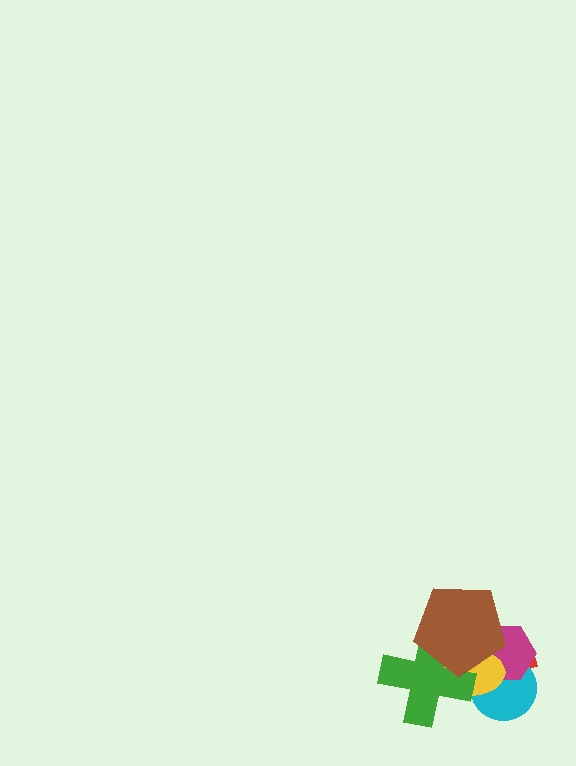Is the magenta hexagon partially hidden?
Yes, it is partially covered by another shape.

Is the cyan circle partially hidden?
Yes, it is partially covered by another shape.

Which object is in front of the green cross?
The brown pentagon is in front of the green cross.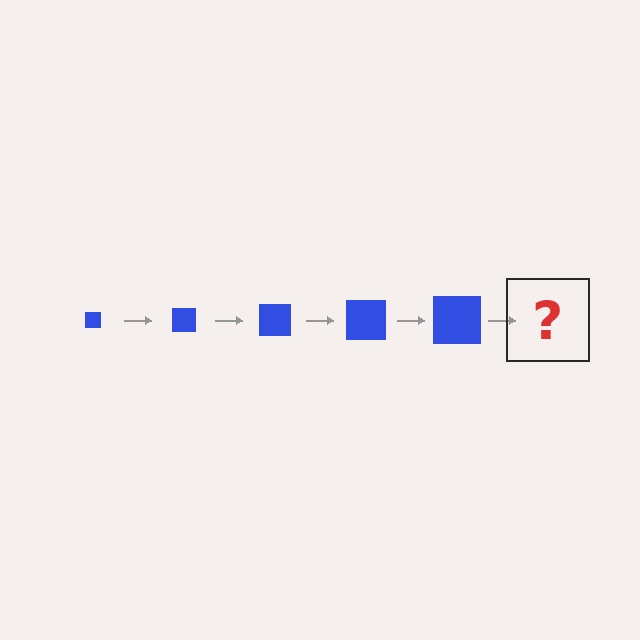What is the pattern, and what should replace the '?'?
The pattern is that the square gets progressively larger each step. The '?' should be a blue square, larger than the previous one.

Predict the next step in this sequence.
The next step is a blue square, larger than the previous one.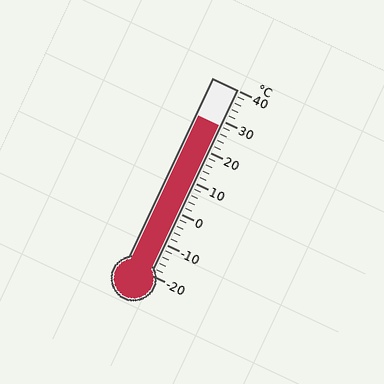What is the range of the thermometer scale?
The thermometer scale ranges from -20°C to 40°C.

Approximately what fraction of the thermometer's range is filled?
The thermometer is filled to approximately 80% of its range.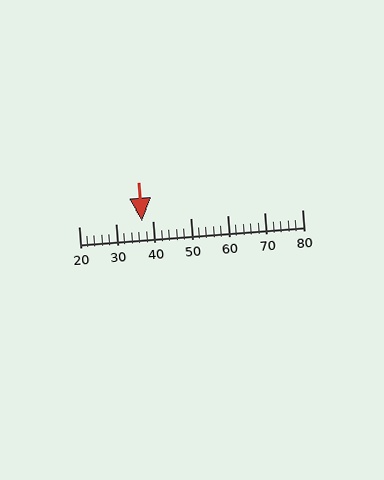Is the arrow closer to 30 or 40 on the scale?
The arrow is closer to 40.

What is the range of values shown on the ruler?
The ruler shows values from 20 to 80.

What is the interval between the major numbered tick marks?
The major tick marks are spaced 10 units apart.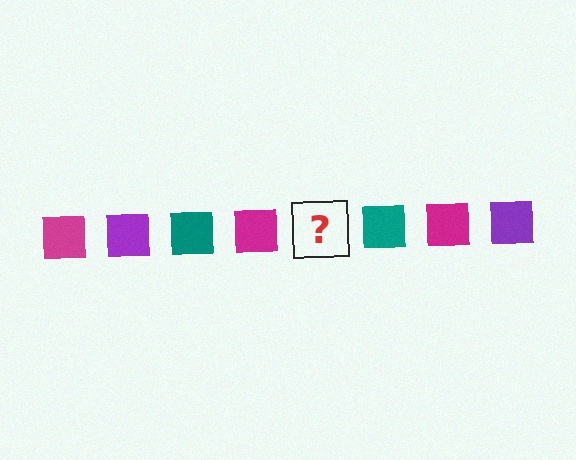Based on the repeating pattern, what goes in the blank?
The blank should be a purple square.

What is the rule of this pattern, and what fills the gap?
The rule is that the pattern cycles through magenta, purple, teal squares. The gap should be filled with a purple square.